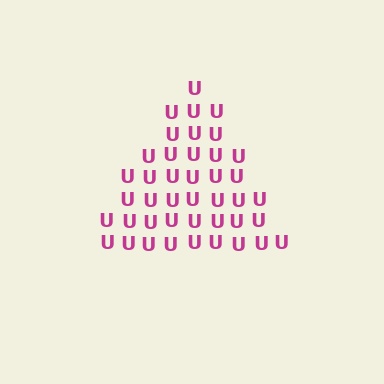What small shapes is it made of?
It is made of small letter U's.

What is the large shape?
The large shape is a triangle.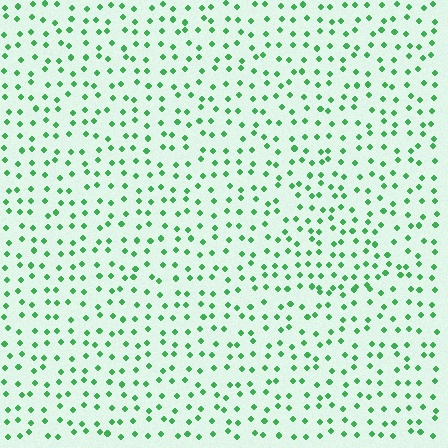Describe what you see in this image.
The image contains small green elements arranged at two different densities. A triangle-shaped region is visible where the elements are more densely packed than the surrounding area.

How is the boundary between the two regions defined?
The boundary is defined by a change in element density (approximately 1.3x ratio). All elements are the same color, size, and shape.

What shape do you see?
I see a triangle.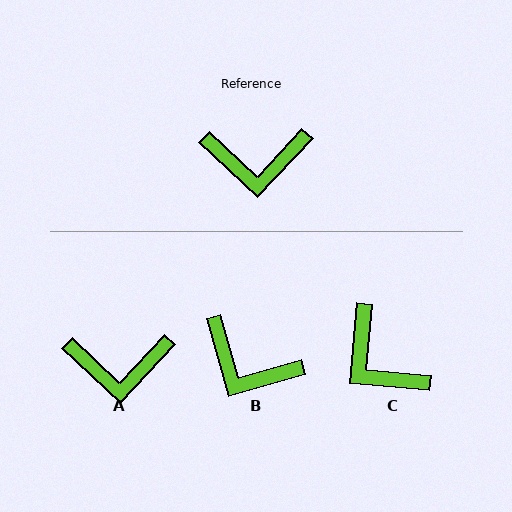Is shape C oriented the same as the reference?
No, it is off by about 52 degrees.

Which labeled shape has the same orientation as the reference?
A.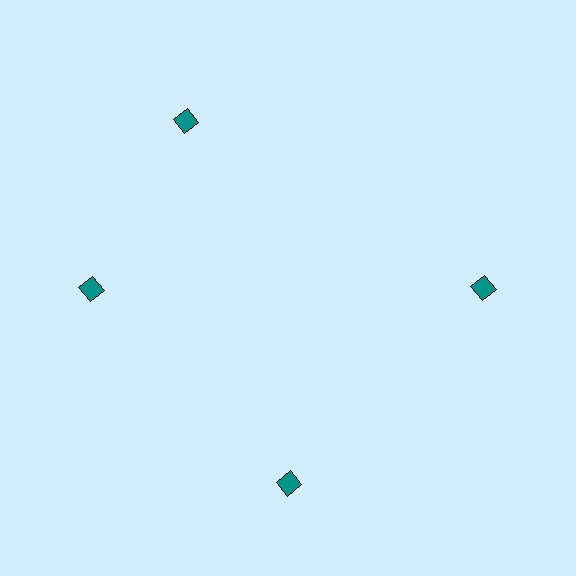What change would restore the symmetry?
The symmetry would be restored by rotating it back into even spacing with its neighbors so that all 4 diamonds sit at equal angles and equal distance from the center.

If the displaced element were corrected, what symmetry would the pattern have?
It would have 4-fold rotational symmetry — the pattern would map onto itself every 90 degrees.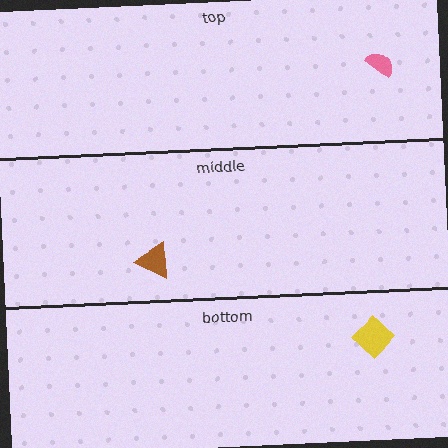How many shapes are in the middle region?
1.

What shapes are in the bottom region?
The yellow diamond.